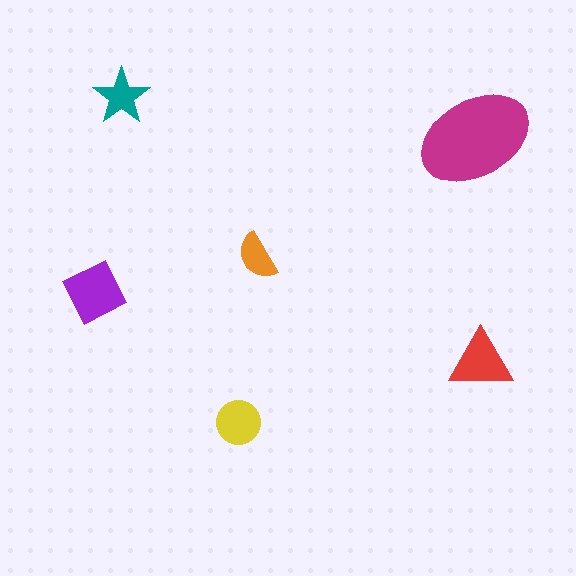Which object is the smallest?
The orange semicircle.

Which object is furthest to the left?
The purple square is leftmost.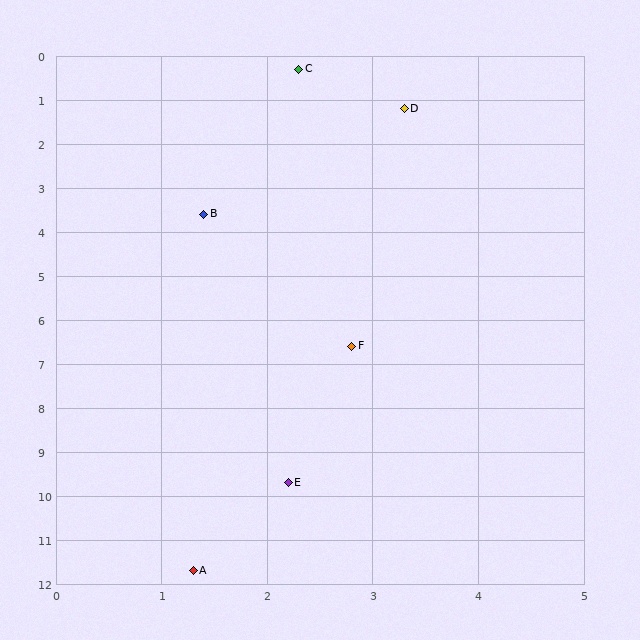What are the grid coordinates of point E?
Point E is at approximately (2.2, 9.7).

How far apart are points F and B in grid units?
Points F and B are about 3.3 grid units apart.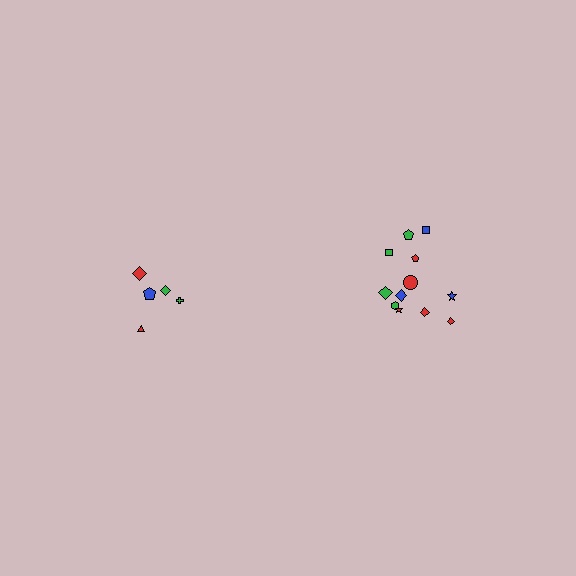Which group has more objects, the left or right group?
The right group.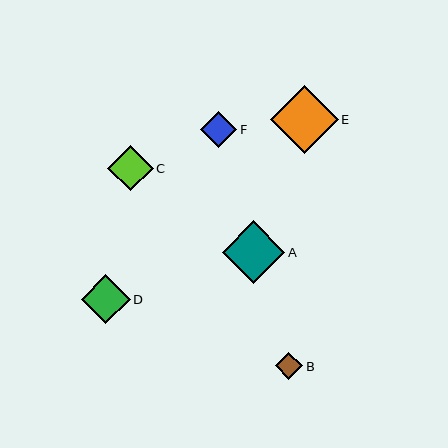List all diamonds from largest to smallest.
From largest to smallest: E, A, D, C, F, B.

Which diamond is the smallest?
Diamond B is the smallest with a size of approximately 27 pixels.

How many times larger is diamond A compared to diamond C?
Diamond A is approximately 1.4 times the size of diamond C.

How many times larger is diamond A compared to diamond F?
Diamond A is approximately 1.7 times the size of diamond F.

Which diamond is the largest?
Diamond E is the largest with a size of approximately 67 pixels.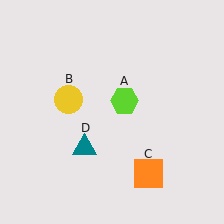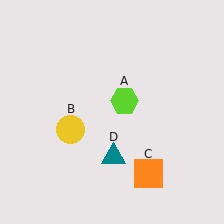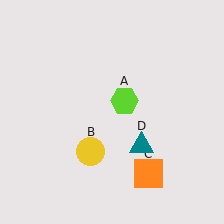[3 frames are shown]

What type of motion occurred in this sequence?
The yellow circle (object B), teal triangle (object D) rotated counterclockwise around the center of the scene.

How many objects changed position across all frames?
2 objects changed position: yellow circle (object B), teal triangle (object D).